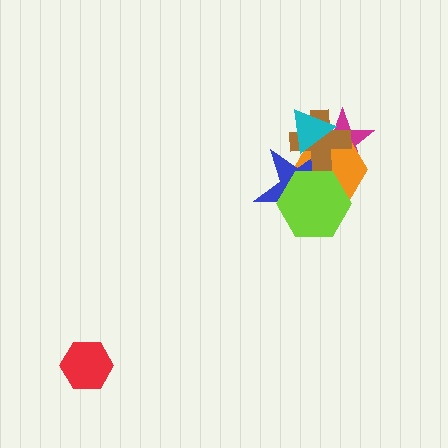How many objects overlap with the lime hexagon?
2 objects overlap with the lime hexagon.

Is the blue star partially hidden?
Yes, it is partially covered by another shape.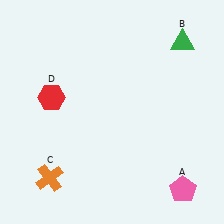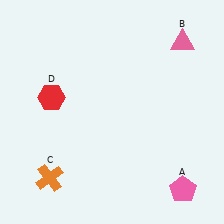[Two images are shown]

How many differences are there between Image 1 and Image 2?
There is 1 difference between the two images.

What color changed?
The triangle (B) changed from green in Image 1 to pink in Image 2.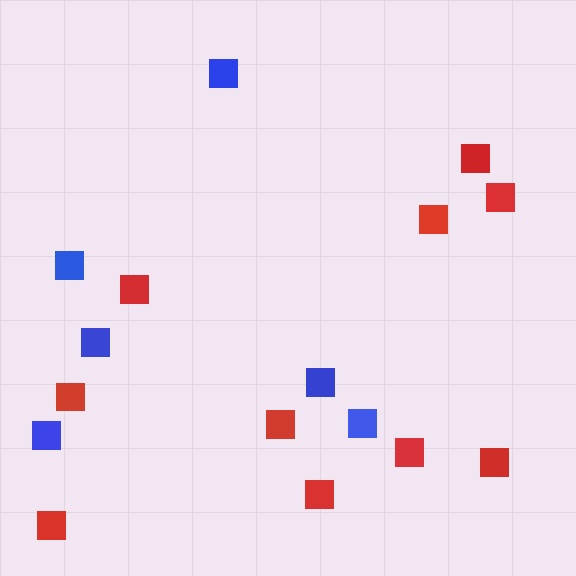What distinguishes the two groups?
There are 2 groups: one group of red squares (10) and one group of blue squares (6).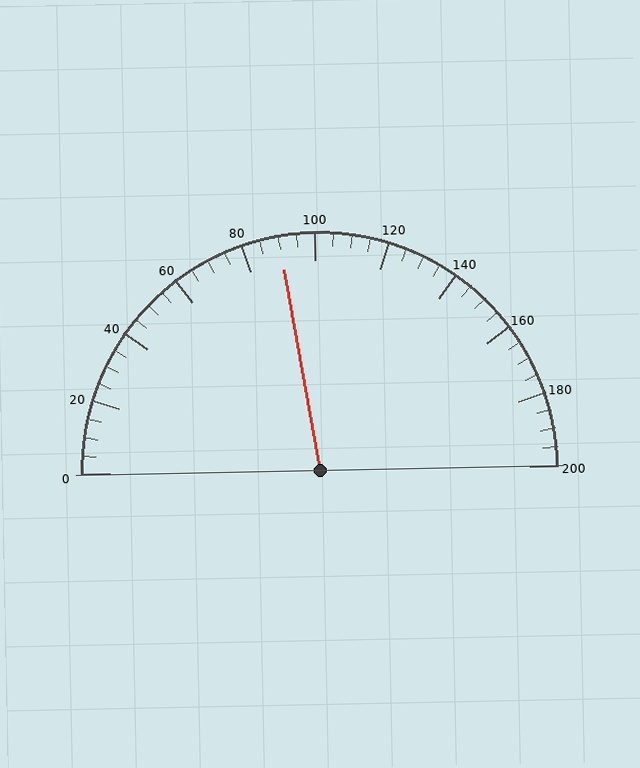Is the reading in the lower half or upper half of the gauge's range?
The reading is in the lower half of the range (0 to 200).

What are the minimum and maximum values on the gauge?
The gauge ranges from 0 to 200.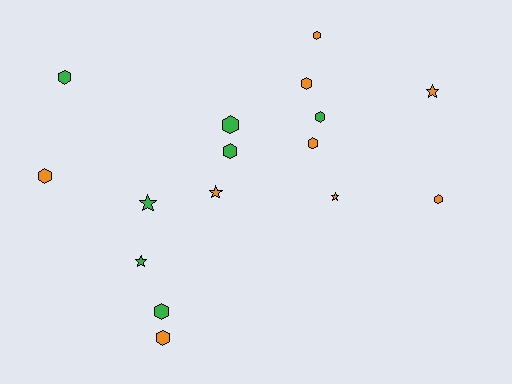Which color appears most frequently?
Orange, with 9 objects.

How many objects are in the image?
There are 16 objects.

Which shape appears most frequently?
Hexagon, with 11 objects.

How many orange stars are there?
There are 3 orange stars.